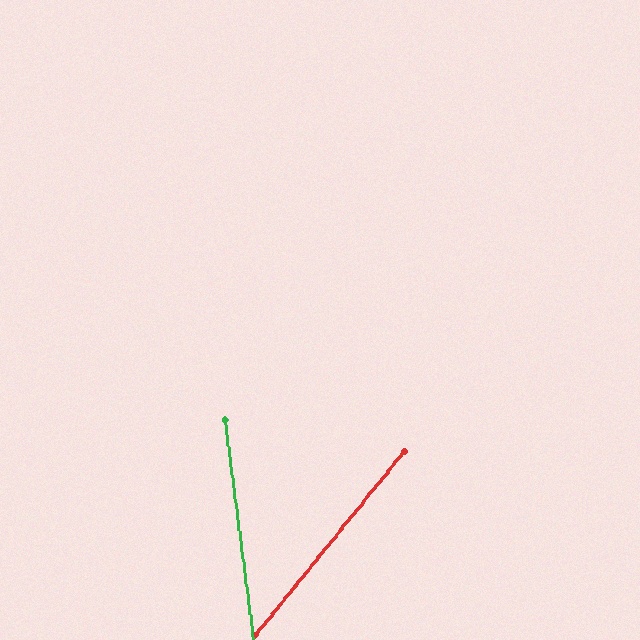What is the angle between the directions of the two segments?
Approximately 46 degrees.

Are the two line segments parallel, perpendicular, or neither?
Neither parallel nor perpendicular — they differ by about 46°.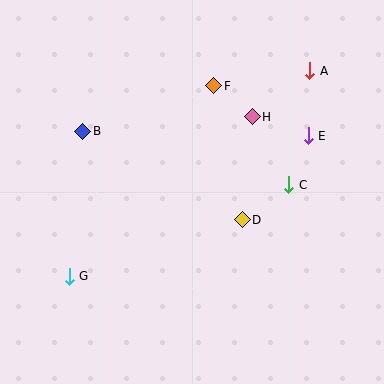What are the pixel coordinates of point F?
Point F is at (214, 86).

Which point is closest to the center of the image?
Point D at (242, 220) is closest to the center.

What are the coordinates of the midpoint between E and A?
The midpoint between E and A is at (309, 103).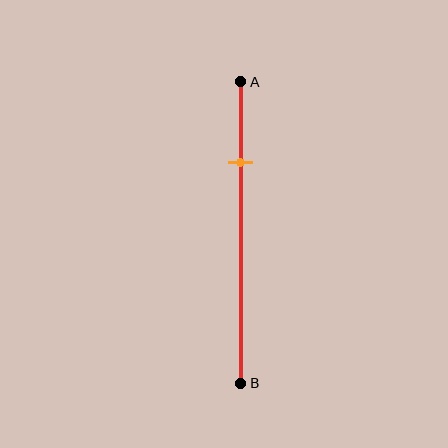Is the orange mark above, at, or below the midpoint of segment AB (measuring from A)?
The orange mark is above the midpoint of segment AB.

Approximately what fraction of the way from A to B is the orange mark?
The orange mark is approximately 25% of the way from A to B.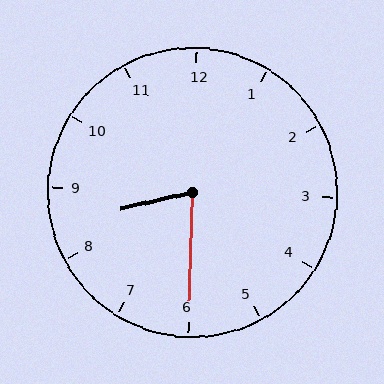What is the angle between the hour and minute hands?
Approximately 75 degrees.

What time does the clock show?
8:30.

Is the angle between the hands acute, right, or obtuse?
It is acute.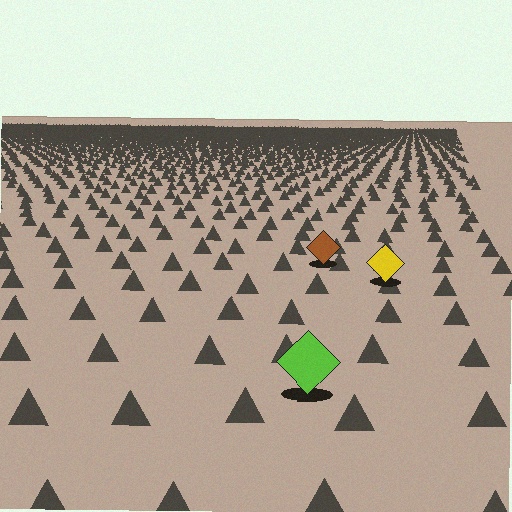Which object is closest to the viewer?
The lime diamond is closest. The texture marks near it are larger and more spread out.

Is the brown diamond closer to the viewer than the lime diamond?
No. The lime diamond is closer — you can tell from the texture gradient: the ground texture is coarser near it.